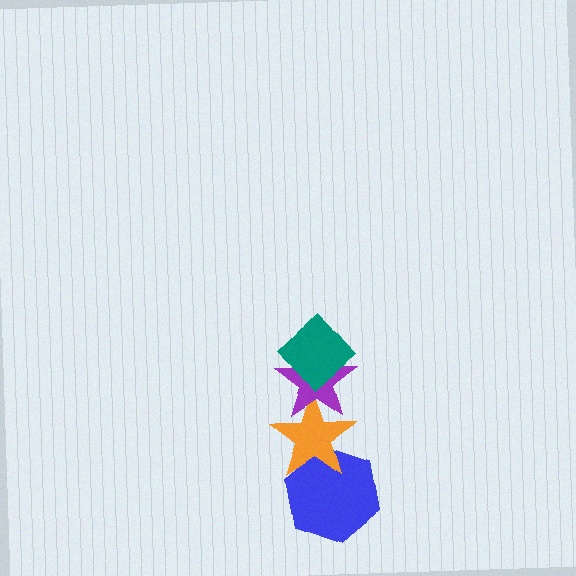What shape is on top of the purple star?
The teal diamond is on top of the purple star.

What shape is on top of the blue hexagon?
The orange star is on top of the blue hexagon.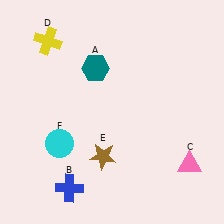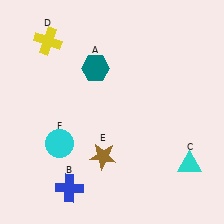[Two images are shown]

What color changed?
The triangle (C) changed from pink in Image 1 to cyan in Image 2.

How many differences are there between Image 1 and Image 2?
There is 1 difference between the two images.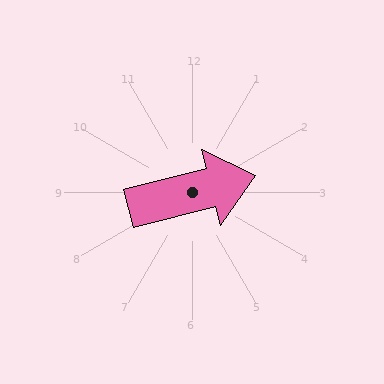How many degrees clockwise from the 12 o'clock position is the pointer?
Approximately 76 degrees.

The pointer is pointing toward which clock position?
Roughly 3 o'clock.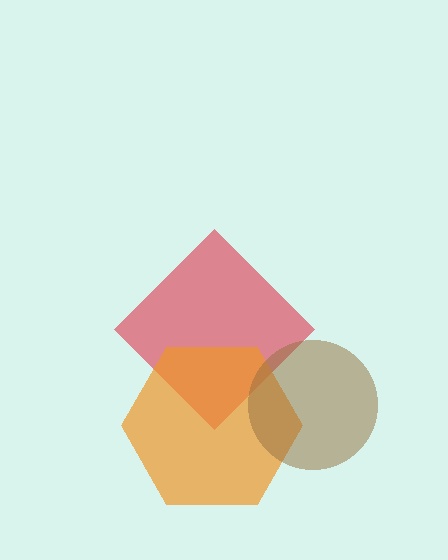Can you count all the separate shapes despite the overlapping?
Yes, there are 3 separate shapes.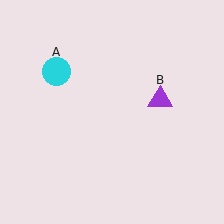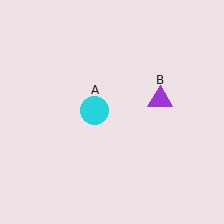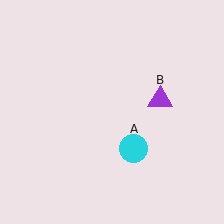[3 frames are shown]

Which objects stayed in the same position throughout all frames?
Purple triangle (object B) remained stationary.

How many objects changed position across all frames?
1 object changed position: cyan circle (object A).